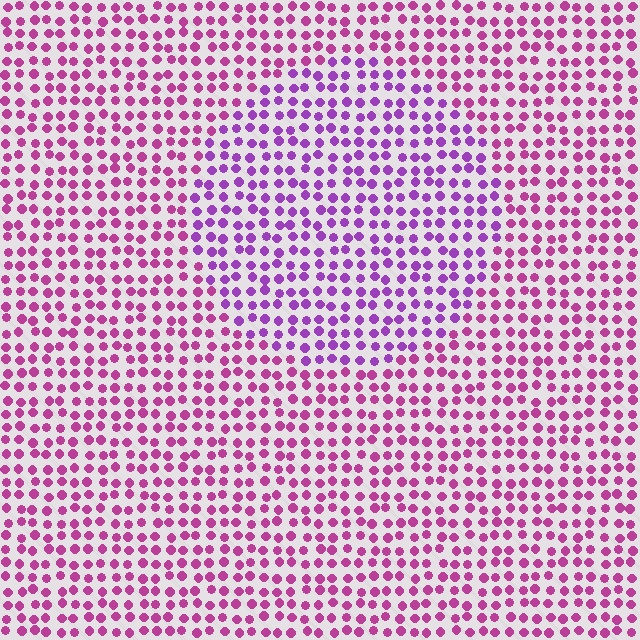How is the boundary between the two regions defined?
The boundary is defined purely by a slight shift in hue (about 31 degrees). Spacing, size, and orientation are identical on both sides.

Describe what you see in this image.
The image is filled with small magenta elements in a uniform arrangement. A circle-shaped region is visible where the elements are tinted to a slightly different hue, forming a subtle color boundary.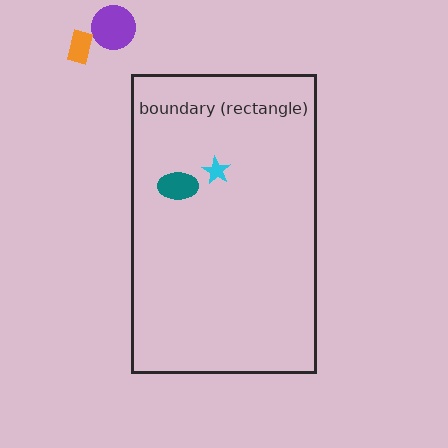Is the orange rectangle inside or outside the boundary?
Outside.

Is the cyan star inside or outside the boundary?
Inside.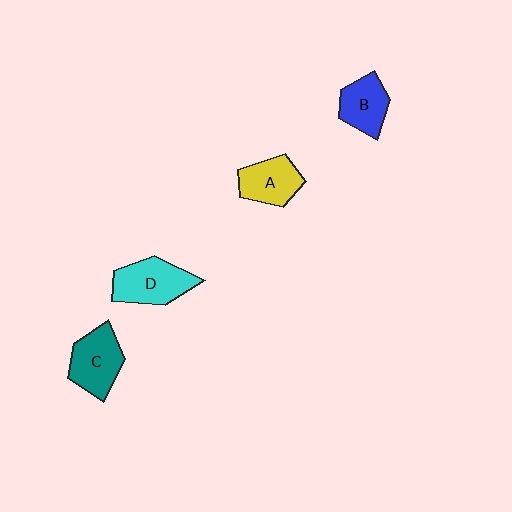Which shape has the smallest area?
Shape B (blue).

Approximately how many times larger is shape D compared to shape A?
Approximately 1.2 times.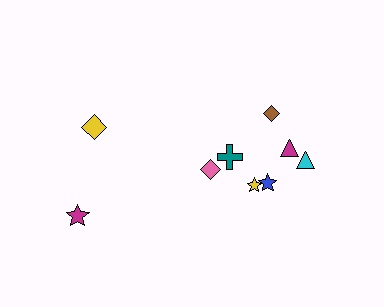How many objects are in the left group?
There are 3 objects.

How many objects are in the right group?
There are 6 objects.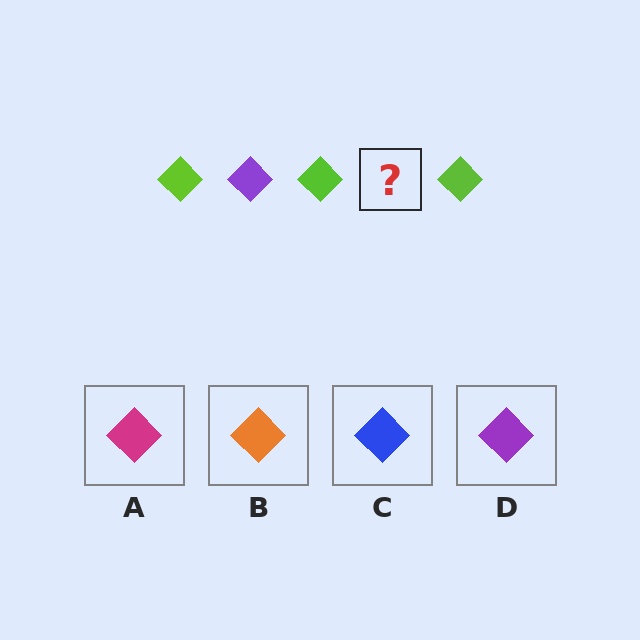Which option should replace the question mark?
Option D.